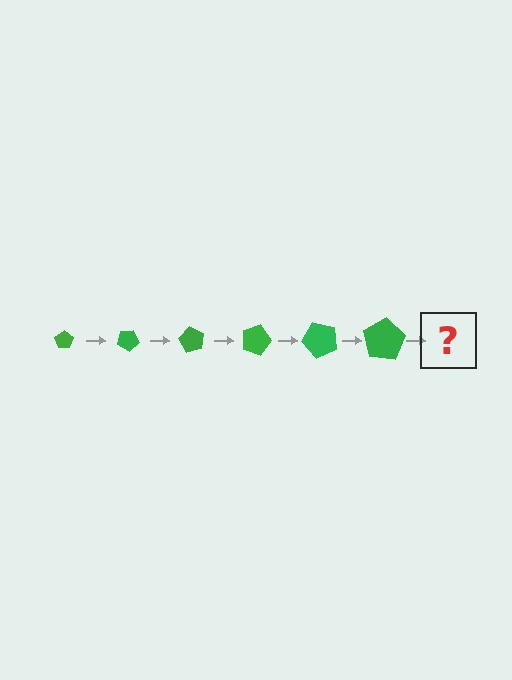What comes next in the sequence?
The next element should be a pentagon, larger than the previous one and rotated 180 degrees from the start.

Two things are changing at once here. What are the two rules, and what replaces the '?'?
The two rules are that the pentagon grows larger each step and it rotates 30 degrees each step. The '?' should be a pentagon, larger than the previous one and rotated 180 degrees from the start.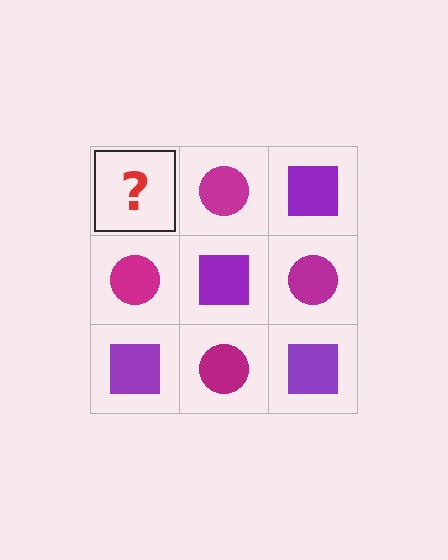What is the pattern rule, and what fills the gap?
The rule is that it alternates purple square and magenta circle in a checkerboard pattern. The gap should be filled with a purple square.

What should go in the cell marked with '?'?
The missing cell should contain a purple square.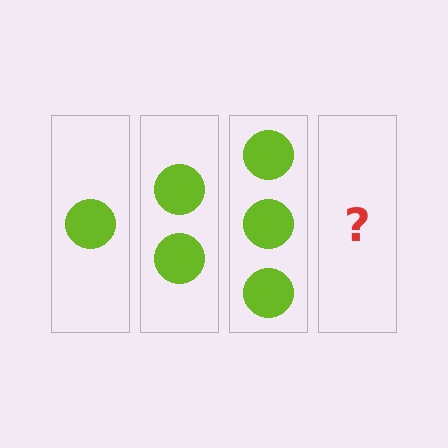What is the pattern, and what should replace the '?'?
The pattern is that each step adds one more circle. The '?' should be 4 circles.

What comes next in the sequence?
The next element should be 4 circles.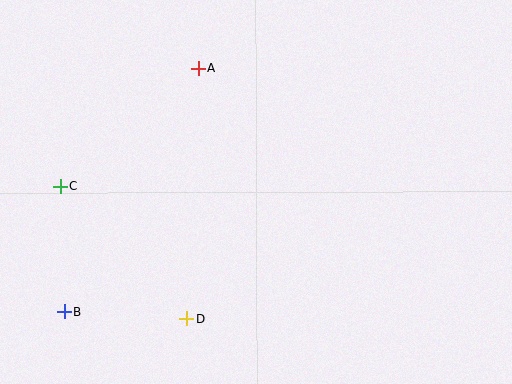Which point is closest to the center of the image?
Point A at (198, 68) is closest to the center.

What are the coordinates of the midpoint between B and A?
The midpoint between B and A is at (131, 190).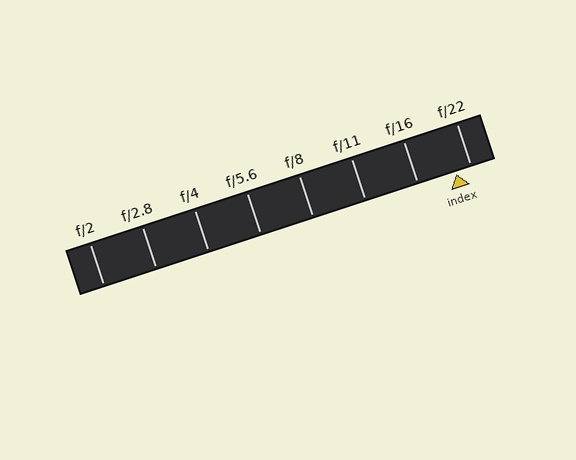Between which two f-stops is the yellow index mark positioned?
The index mark is between f/16 and f/22.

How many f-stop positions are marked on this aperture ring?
There are 8 f-stop positions marked.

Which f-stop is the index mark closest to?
The index mark is closest to f/22.